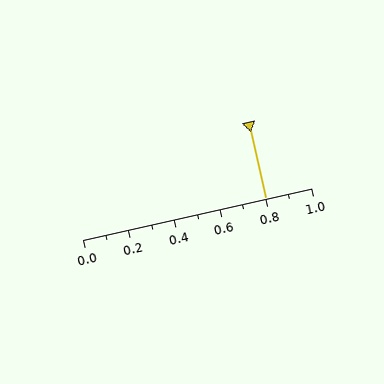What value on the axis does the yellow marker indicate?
The marker indicates approximately 0.8.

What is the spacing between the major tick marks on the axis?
The major ticks are spaced 0.2 apart.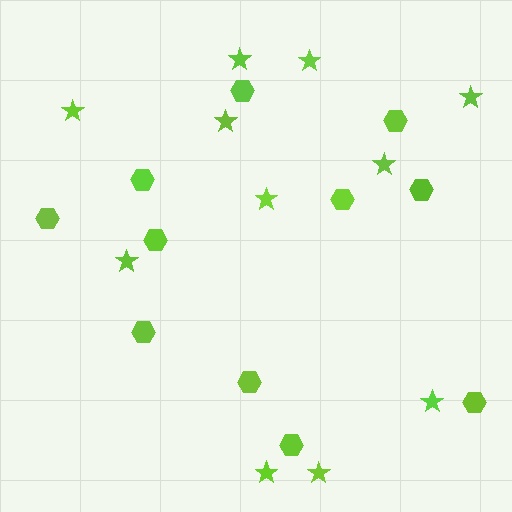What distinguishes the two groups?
There are 2 groups: one group of hexagons (11) and one group of stars (11).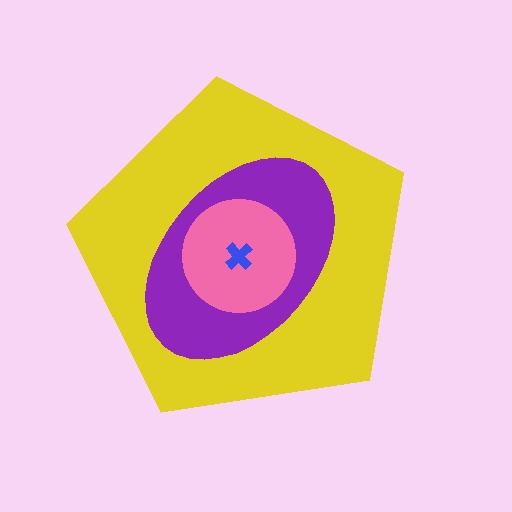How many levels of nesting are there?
4.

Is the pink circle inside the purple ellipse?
Yes.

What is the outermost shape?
The yellow pentagon.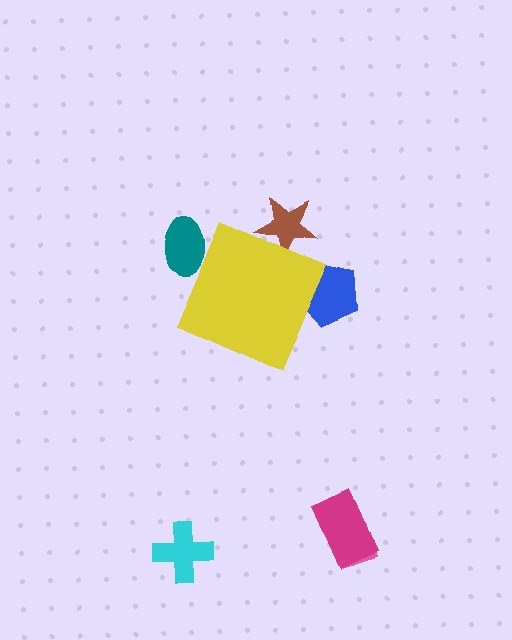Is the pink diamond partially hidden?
No, the pink diamond is fully visible.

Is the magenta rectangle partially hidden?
No, the magenta rectangle is fully visible.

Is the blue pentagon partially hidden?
Yes, the blue pentagon is partially hidden behind the yellow diamond.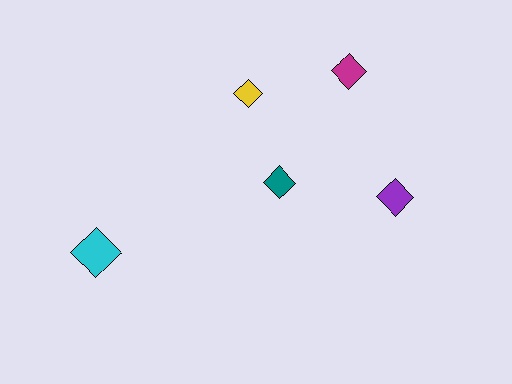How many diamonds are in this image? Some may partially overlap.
There are 5 diamonds.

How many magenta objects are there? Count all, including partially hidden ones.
There is 1 magenta object.